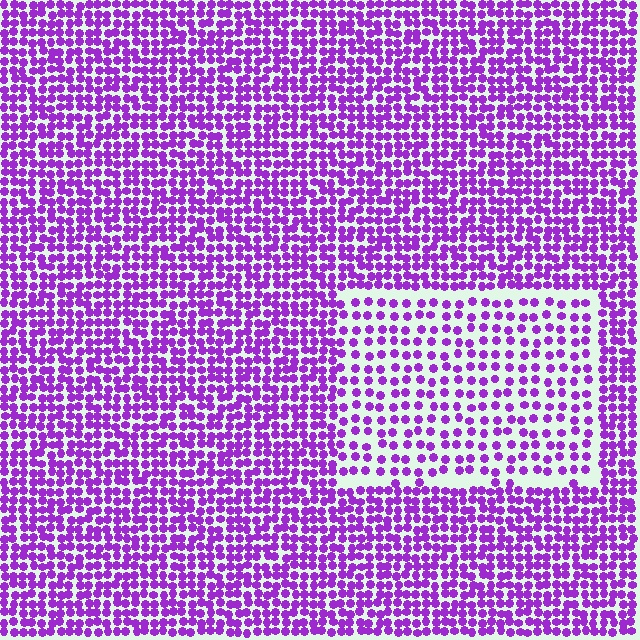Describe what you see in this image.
The image contains small purple elements arranged at two different densities. A rectangle-shaped region is visible where the elements are less densely packed than the surrounding area.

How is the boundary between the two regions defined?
The boundary is defined by a change in element density (approximately 1.9x ratio). All elements are the same color, size, and shape.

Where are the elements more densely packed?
The elements are more densely packed outside the rectangle boundary.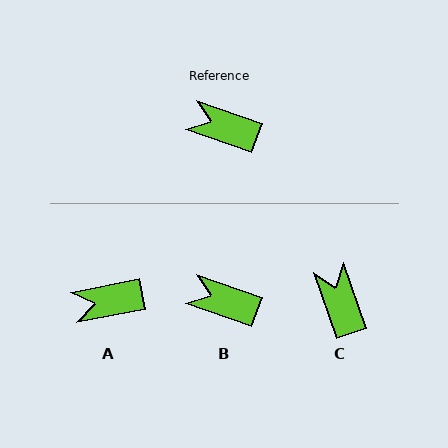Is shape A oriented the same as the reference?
No, it is off by about 31 degrees.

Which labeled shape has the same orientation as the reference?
B.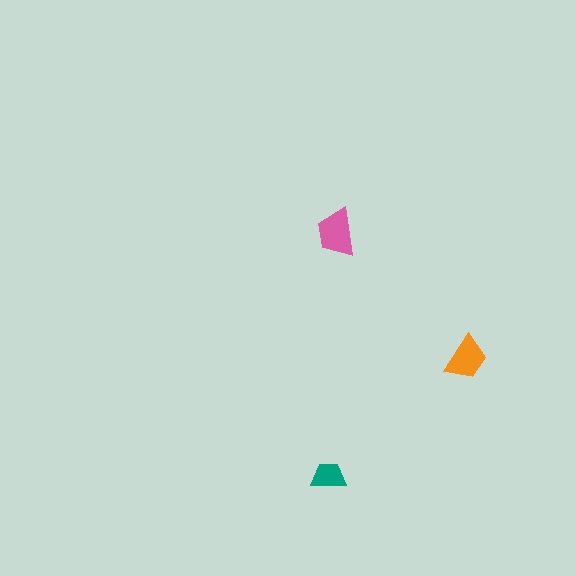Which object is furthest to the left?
The teal trapezoid is leftmost.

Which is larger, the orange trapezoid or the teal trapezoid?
The orange one.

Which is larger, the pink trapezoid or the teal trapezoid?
The pink one.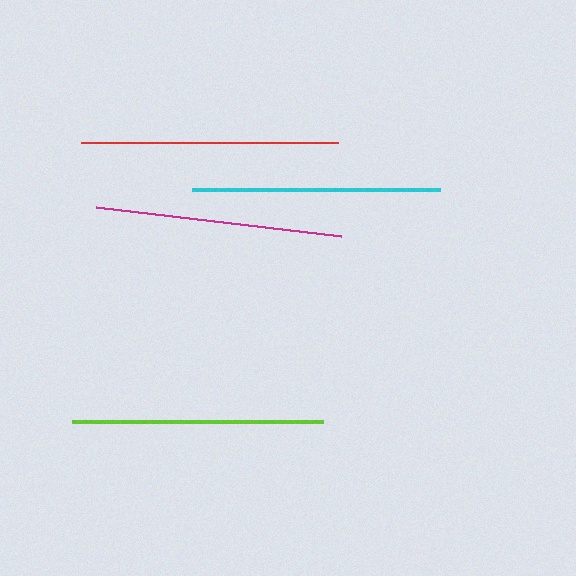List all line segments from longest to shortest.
From longest to shortest: red, lime, cyan, magenta.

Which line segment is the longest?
The red line is the longest at approximately 257 pixels.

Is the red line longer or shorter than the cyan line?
The red line is longer than the cyan line.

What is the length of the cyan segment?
The cyan segment is approximately 248 pixels long.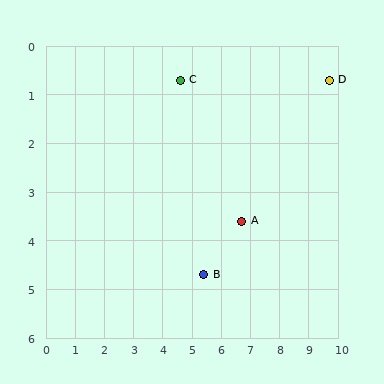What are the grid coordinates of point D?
Point D is at approximately (9.7, 0.7).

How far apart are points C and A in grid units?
Points C and A are about 3.6 grid units apart.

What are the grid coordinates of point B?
Point B is at approximately (5.4, 4.7).